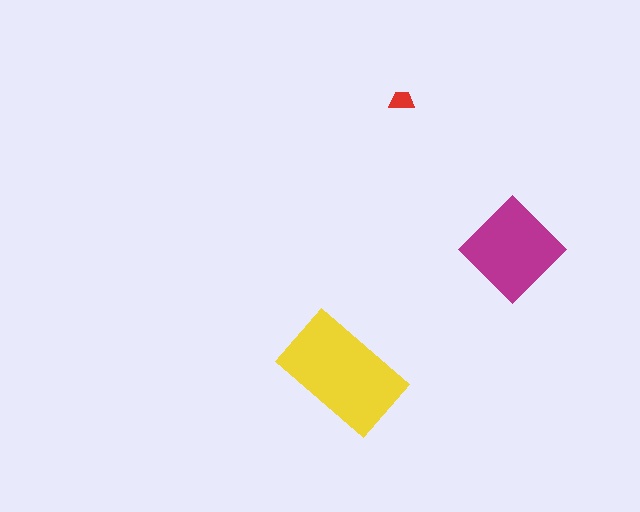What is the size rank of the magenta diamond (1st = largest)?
2nd.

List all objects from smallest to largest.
The red trapezoid, the magenta diamond, the yellow rectangle.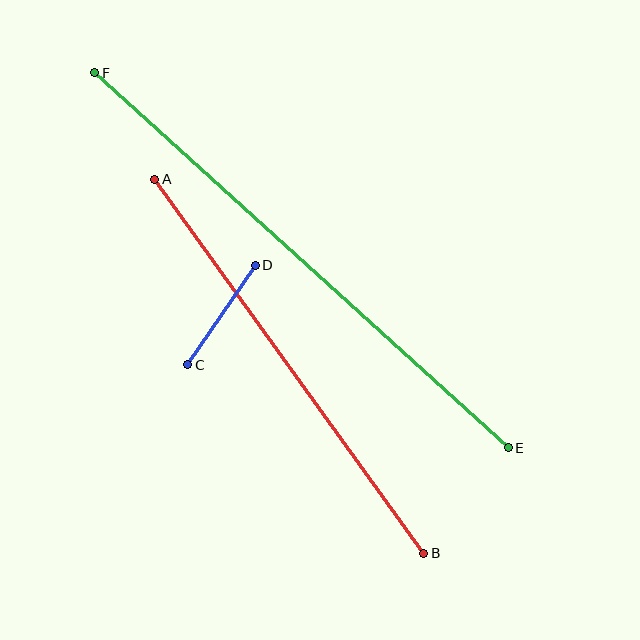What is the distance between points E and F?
The distance is approximately 559 pixels.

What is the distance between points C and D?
The distance is approximately 120 pixels.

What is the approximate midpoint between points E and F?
The midpoint is at approximately (301, 260) pixels.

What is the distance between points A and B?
The distance is approximately 461 pixels.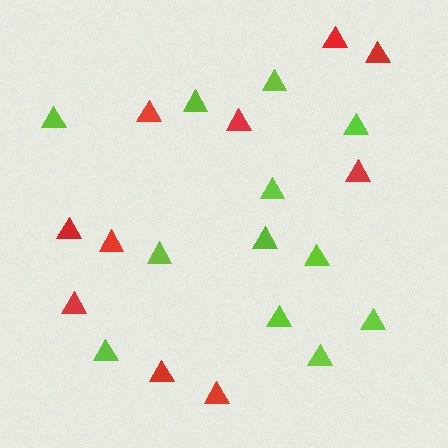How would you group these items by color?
There are 2 groups: one group of red triangles (10) and one group of lime triangles (12).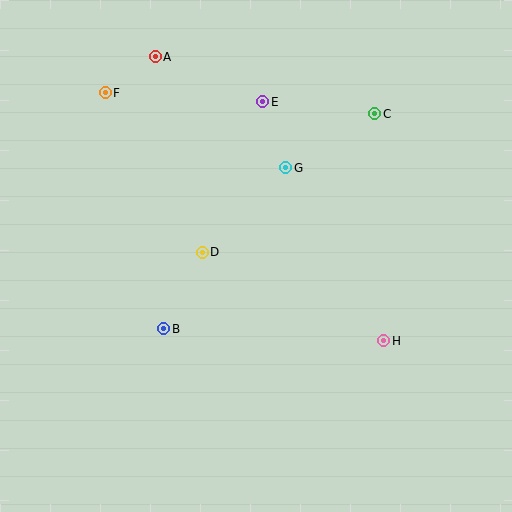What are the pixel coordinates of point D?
Point D is at (202, 252).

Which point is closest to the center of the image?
Point D at (202, 252) is closest to the center.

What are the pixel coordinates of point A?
Point A is at (155, 57).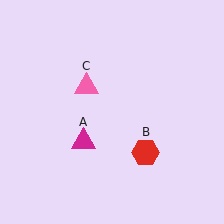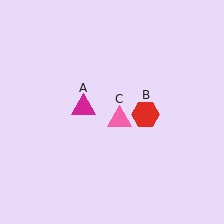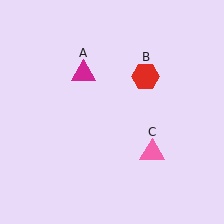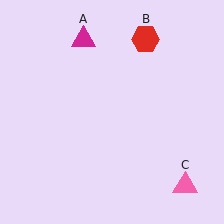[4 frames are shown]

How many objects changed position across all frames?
3 objects changed position: magenta triangle (object A), red hexagon (object B), pink triangle (object C).